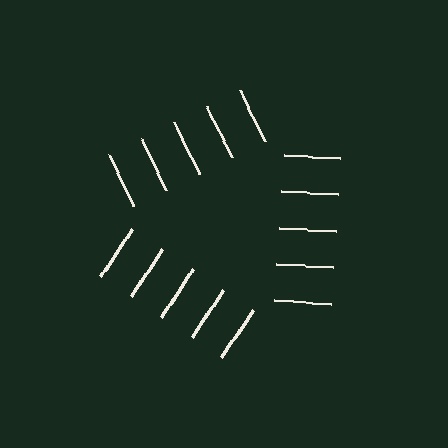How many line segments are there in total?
15 — 5 along each of the 3 edges.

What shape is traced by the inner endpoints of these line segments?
An illusory triangle — the line segments terminate on its edges but no continuous stroke is drawn.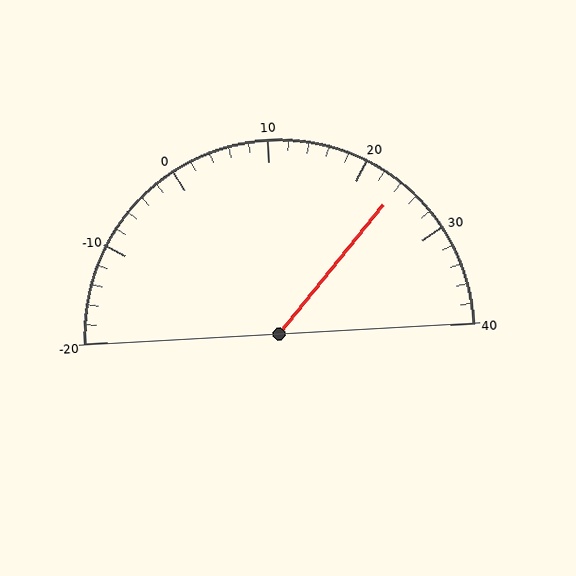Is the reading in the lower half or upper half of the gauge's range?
The reading is in the upper half of the range (-20 to 40).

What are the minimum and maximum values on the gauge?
The gauge ranges from -20 to 40.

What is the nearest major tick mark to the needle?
The nearest major tick mark is 20.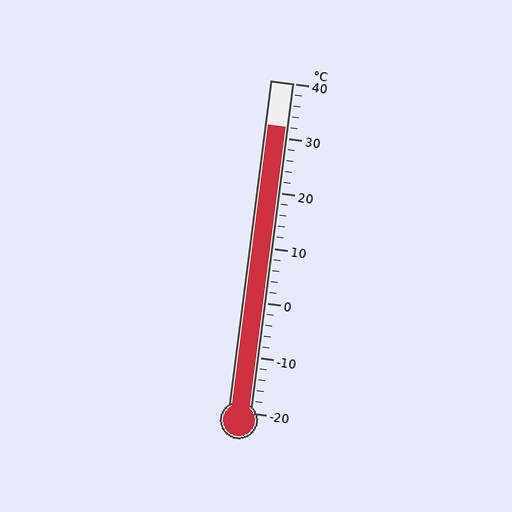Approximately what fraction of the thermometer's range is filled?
The thermometer is filled to approximately 85% of its range.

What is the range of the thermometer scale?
The thermometer scale ranges from -20°C to 40°C.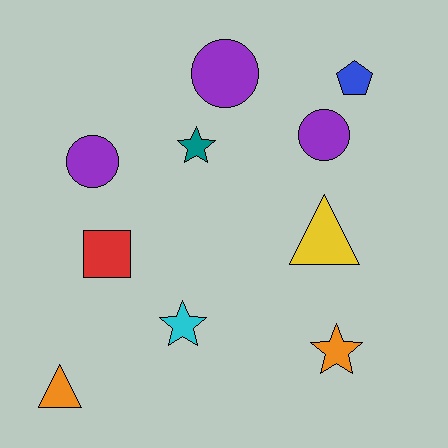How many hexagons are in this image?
There are no hexagons.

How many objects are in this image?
There are 10 objects.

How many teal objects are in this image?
There is 1 teal object.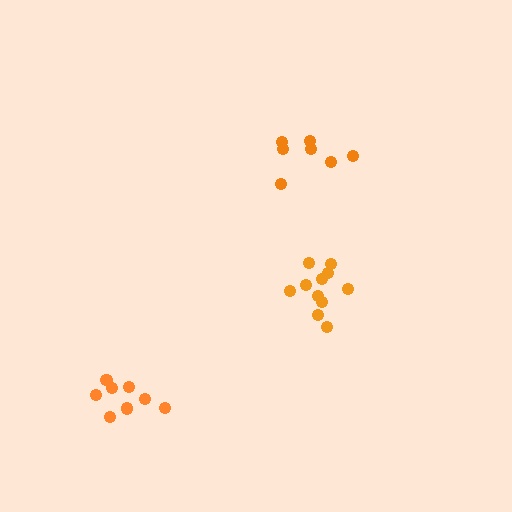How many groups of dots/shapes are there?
There are 3 groups.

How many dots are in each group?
Group 1: 8 dots, Group 2: 11 dots, Group 3: 7 dots (26 total).